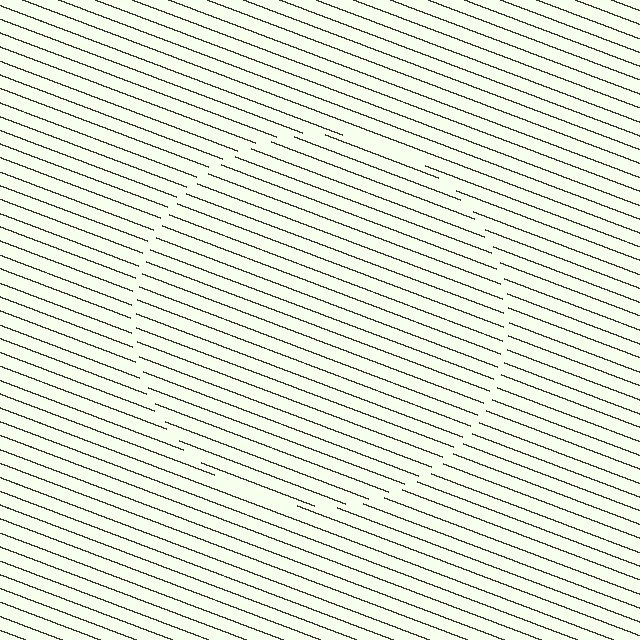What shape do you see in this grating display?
An illusory circle. The interior of the shape contains the same grating, shifted by half a period — the contour is defined by the phase discontinuity where line-ends from the inner and outer gratings abut.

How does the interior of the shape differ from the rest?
The interior of the shape contains the same grating, shifted by half a period — the contour is defined by the phase discontinuity where line-ends from the inner and outer gratings abut.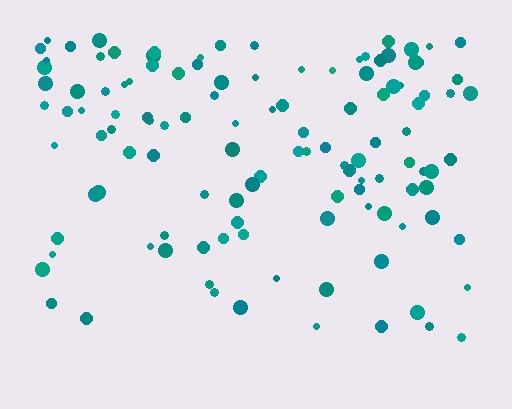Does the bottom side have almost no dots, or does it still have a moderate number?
Still a moderate number, just noticeably fewer than the top.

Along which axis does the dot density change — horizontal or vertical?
Vertical.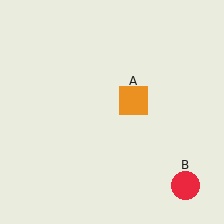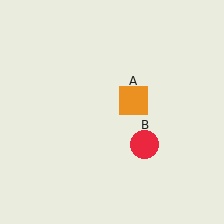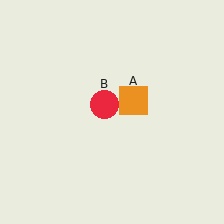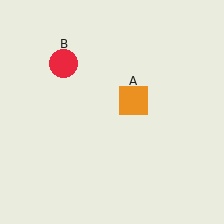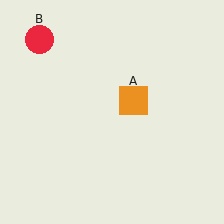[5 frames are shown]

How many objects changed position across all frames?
1 object changed position: red circle (object B).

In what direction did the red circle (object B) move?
The red circle (object B) moved up and to the left.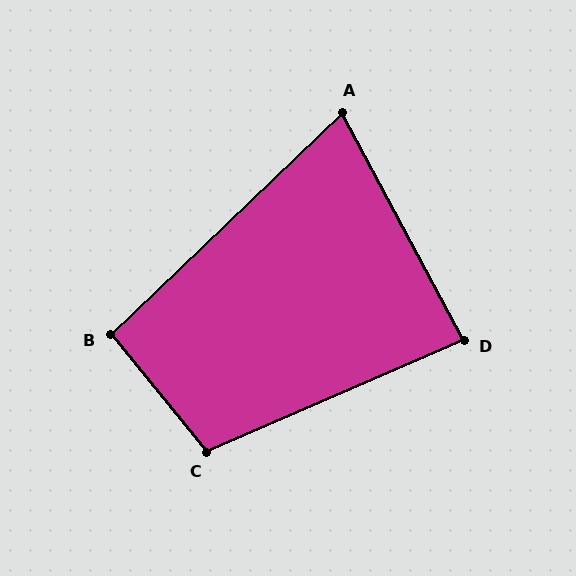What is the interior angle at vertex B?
Approximately 95 degrees (approximately right).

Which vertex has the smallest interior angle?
A, at approximately 74 degrees.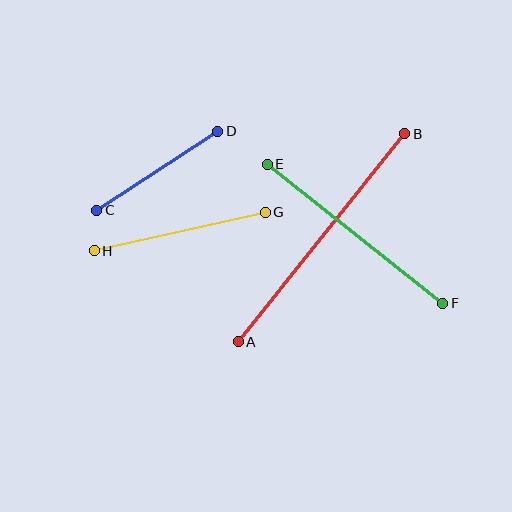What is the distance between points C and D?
The distance is approximately 144 pixels.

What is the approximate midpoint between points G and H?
The midpoint is at approximately (180, 231) pixels.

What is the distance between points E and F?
The distance is approximately 224 pixels.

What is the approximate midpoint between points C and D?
The midpoint is at approximately (157, 171) pixels.